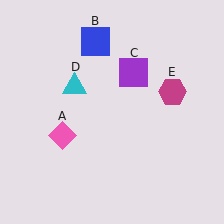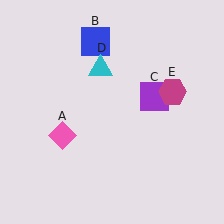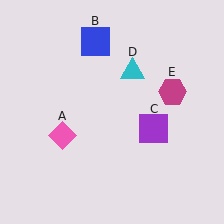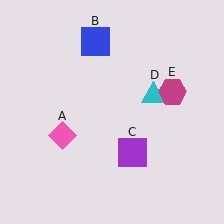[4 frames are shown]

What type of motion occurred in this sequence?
The purple square (object C), cyan triangle (object D) rotated clockwise around the center of the scene.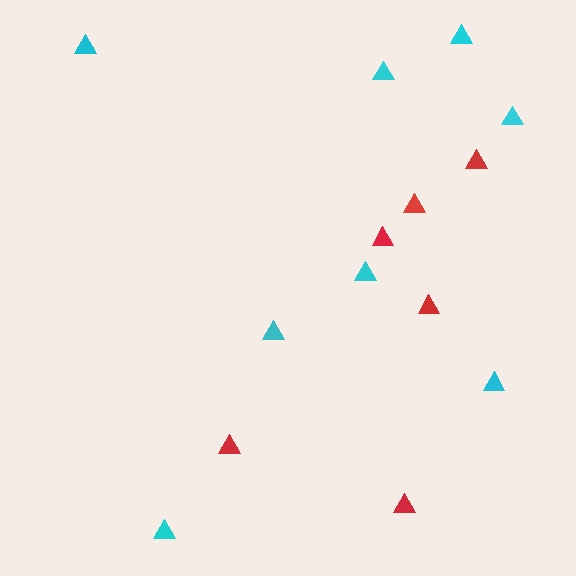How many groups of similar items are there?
There are 2 groups: one group of cyan triangles (8) and one group of red triangles (6).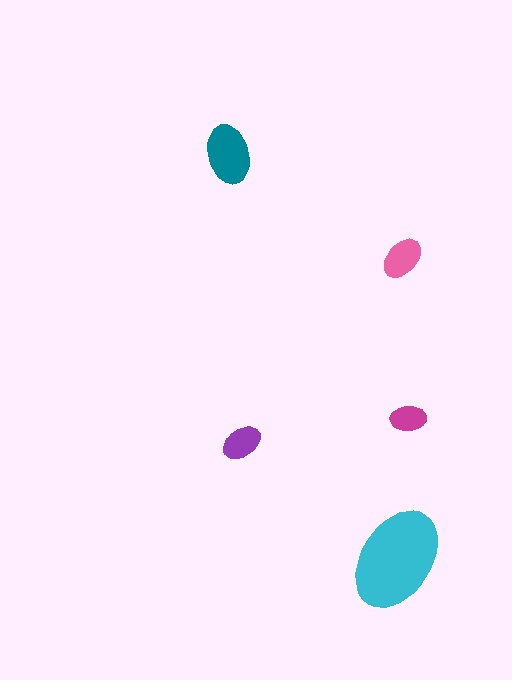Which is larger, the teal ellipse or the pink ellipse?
The teal one.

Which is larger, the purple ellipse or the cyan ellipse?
The cyan one.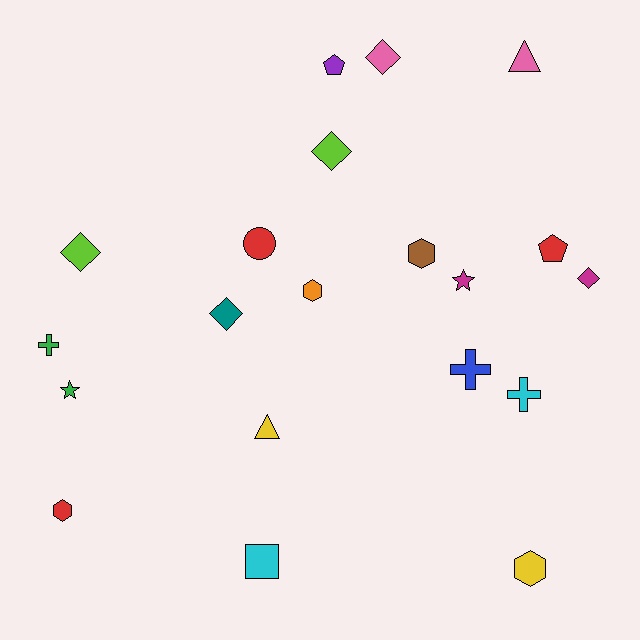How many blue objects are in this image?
There is 1 blue object.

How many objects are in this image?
There are 20 objects.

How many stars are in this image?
There are 2 stars.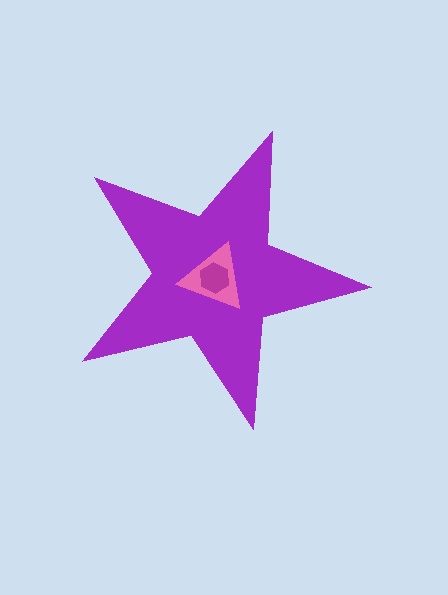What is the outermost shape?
The purple star.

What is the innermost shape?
The magenta hexagon.